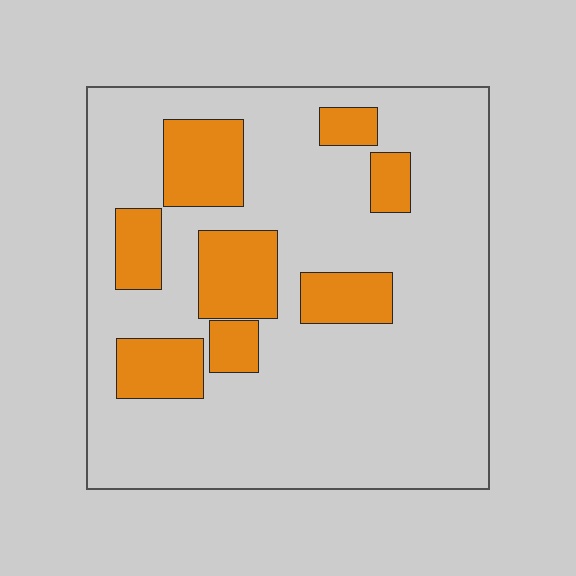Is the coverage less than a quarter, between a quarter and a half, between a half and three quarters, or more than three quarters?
Less than a quarter.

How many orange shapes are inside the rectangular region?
8.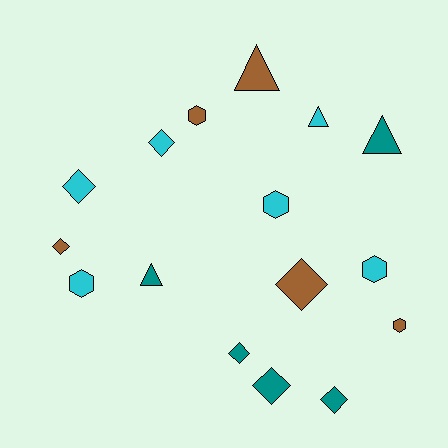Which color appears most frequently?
Cyan, with 6 objects.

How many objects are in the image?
There are 16 objects.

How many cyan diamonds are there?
There are 2 cyan diamonds.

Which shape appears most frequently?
Diamond, with 7 objects.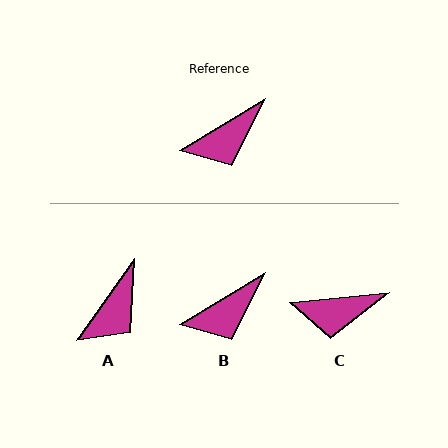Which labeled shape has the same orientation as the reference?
B.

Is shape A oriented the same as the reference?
No, it is off by about 24 degrees.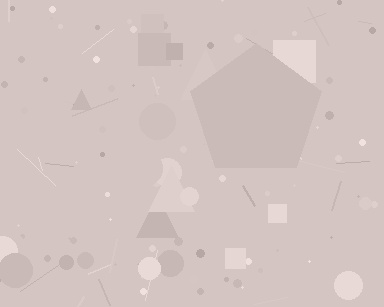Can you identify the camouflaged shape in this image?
The camouflaged shape is a pentagon.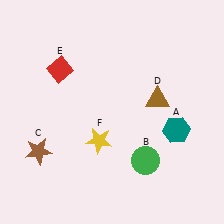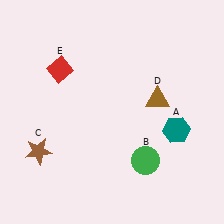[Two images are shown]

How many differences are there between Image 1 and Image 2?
There is 1 difference between the two images.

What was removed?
The yellow star (F) was removed in Image 2.